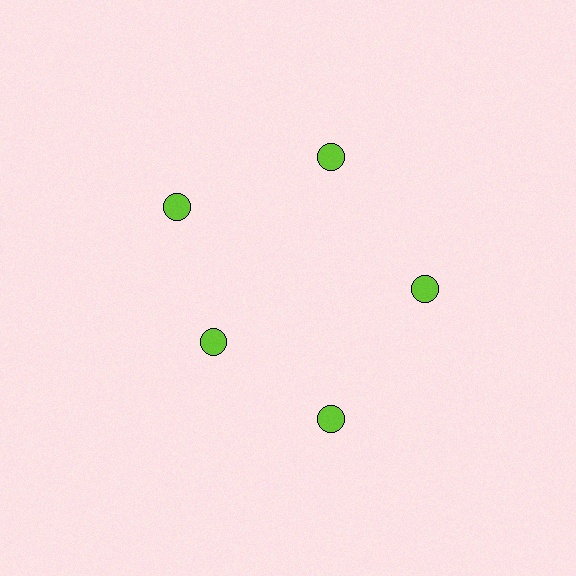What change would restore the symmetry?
The symmetry would be restored by moving it outward, back onto the ring so that all 5 circles sit at equal angles and equal distance from the center.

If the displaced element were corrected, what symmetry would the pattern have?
It would have 5-fold rotational symmetry — the pattern would map onto itself every 72 degrees.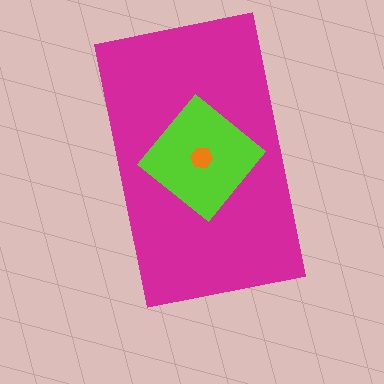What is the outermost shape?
The magenta rectangle.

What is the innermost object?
The orange hexagon.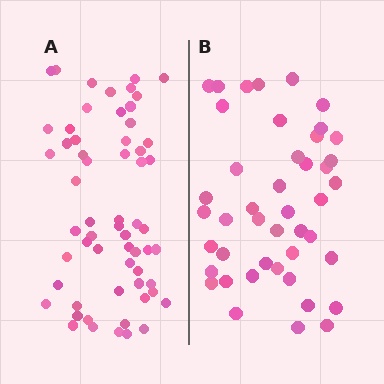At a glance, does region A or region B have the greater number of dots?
Region A (the left region) has more dots.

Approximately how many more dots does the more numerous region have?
Region A has approximately 15 more dots than region B.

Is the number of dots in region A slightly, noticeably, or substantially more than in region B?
Region A has noticeably more, but not dramatically so. The ratio is roughly 1.4 to 1.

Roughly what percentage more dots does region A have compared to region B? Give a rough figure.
About 35% more.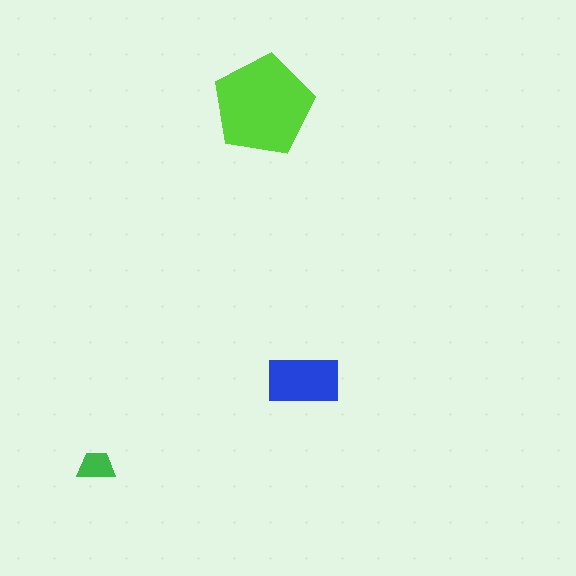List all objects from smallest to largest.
The green trapezoid, the blue rectangle, the lime pentagon.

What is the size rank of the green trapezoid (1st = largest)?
3rd.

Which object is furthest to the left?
The green trapezoid is leftmost.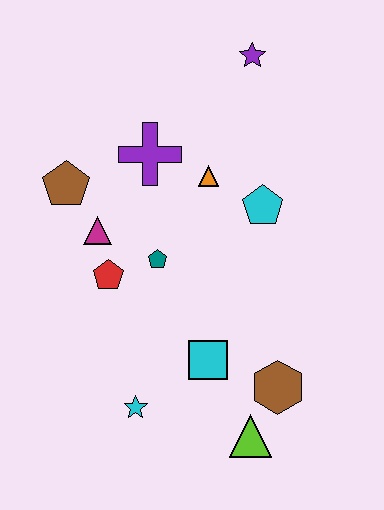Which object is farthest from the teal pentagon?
The purple star is farthest from the teal pentagon.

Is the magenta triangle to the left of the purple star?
Yes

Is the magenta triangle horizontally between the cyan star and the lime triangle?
No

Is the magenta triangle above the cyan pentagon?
No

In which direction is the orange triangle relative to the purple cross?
The orange triangle is to the right of the purple cross.